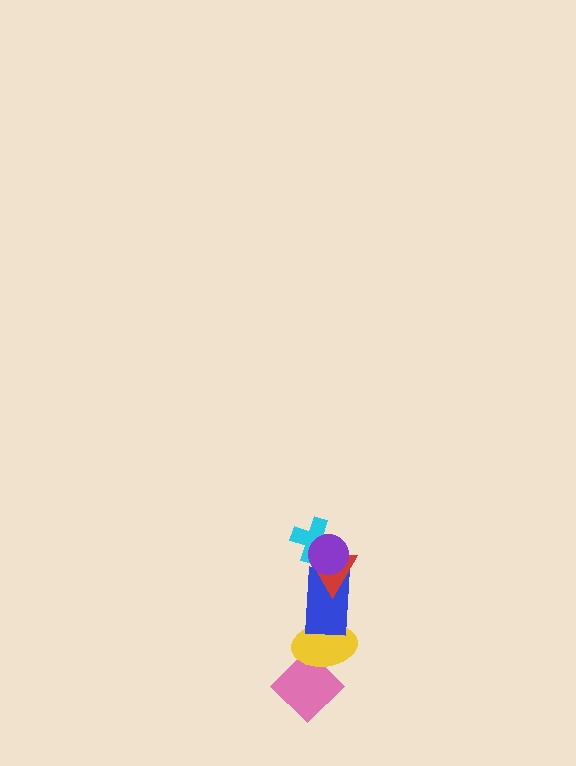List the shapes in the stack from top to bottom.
From top to bottom: the purple circle, the cyan cross, the red triangle, the blue rectangle, the yellow ellipse, the pink diamond.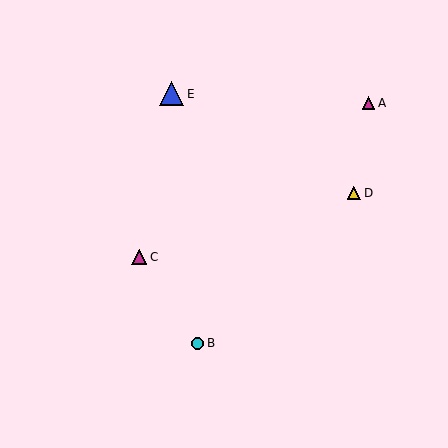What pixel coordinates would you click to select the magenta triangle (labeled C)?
Click at (139, 257) to select the magenta triangle C.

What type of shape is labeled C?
Shape C is a magenta triangle.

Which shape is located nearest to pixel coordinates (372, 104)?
The magenta triangle (labeled A) at (368, 103) is nearest to that location.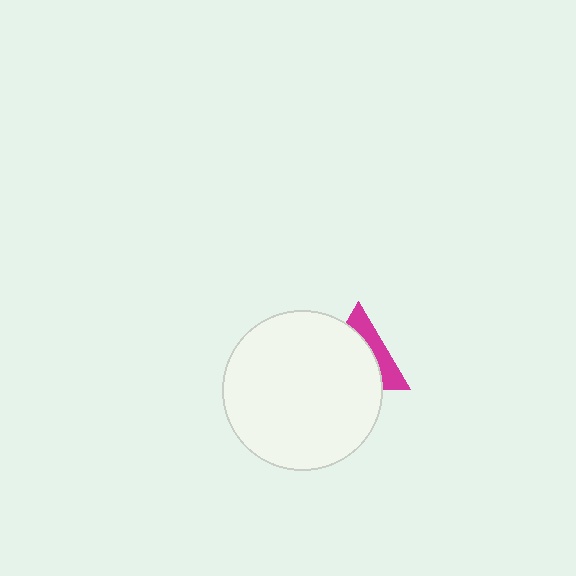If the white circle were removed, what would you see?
You would see the complete magenta triangle.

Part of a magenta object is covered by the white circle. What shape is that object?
It is a triangle.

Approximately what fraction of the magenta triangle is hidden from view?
Roughly 66% of the magenta triangle is hidden behind the white circle.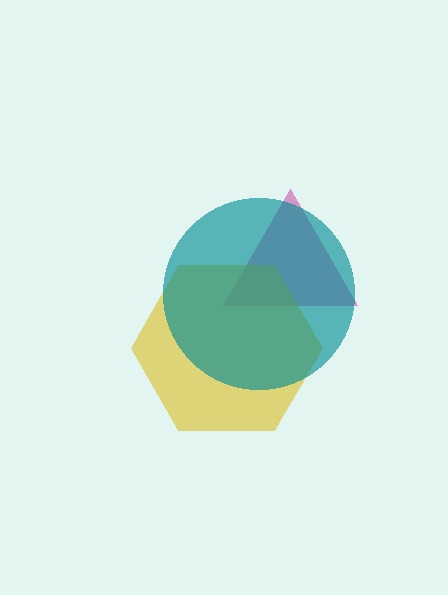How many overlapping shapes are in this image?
There are 3 overlapping shapes in the image.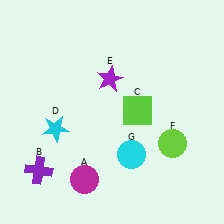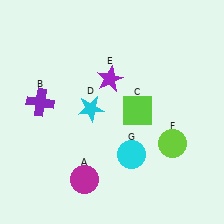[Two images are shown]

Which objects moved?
The objects that moved are: the purple cross (B), the cyan star (D).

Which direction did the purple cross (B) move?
The purple cross (B) moved up.